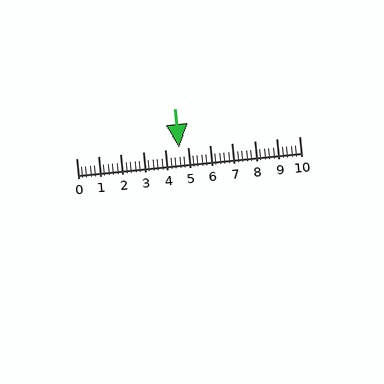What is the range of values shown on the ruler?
The ruler shows values from 0 to 10.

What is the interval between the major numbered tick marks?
The major tick marks are spaced 1 units apart.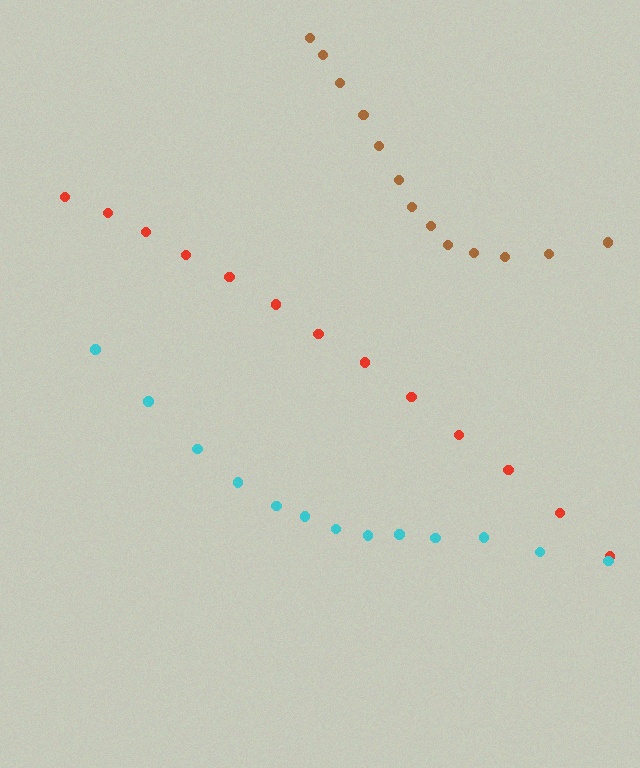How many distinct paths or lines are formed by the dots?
There are 3 distinct paths.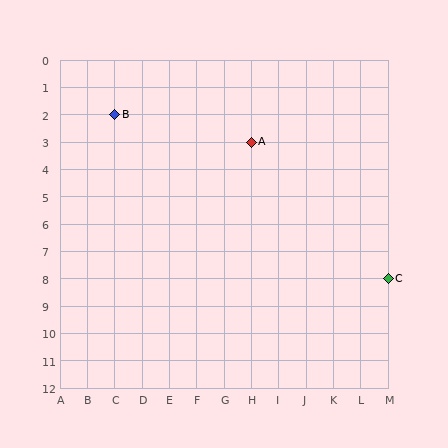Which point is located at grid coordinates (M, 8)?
Point C is at (M, 8).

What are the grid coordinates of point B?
Point B is at grid coordinates (C, 2).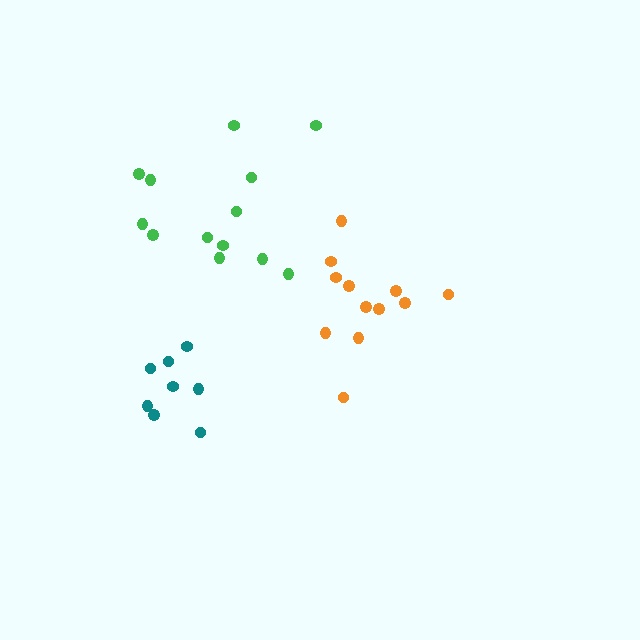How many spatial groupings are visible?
There are 3 spatial groupings.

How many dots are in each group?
Group 1: 13 dots, Group 2: 12 dots, Group 3: 8 dots (33 total).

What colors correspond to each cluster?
The clusters are colored: green, orange, teal.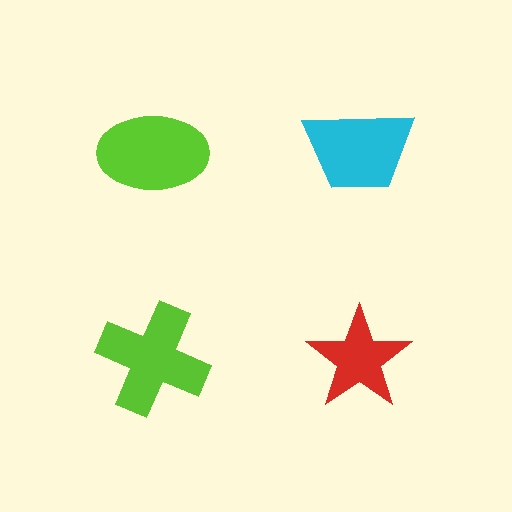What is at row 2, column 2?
A red star.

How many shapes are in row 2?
2 shapes.